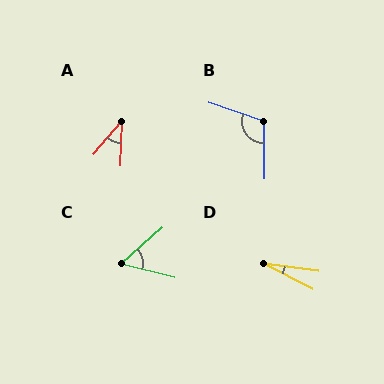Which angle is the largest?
B, at approximately 109 degrees.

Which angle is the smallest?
D, at approximately 20 degrees.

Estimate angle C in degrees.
Approximately 55 degrees.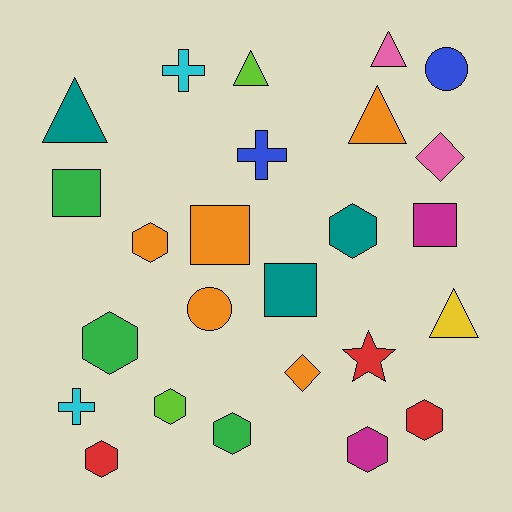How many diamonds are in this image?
There are 2 diamonds.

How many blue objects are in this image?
There are 2 blue objects.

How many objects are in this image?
There are 25 objects.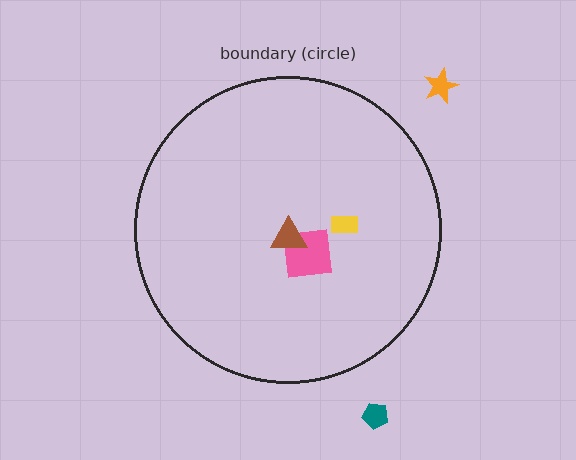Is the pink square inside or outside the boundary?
Inside.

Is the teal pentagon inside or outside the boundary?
Outside.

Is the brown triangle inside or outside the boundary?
Inside.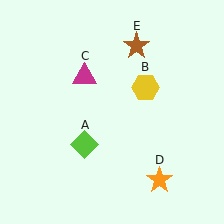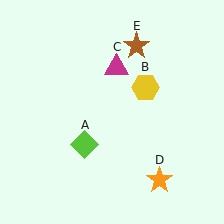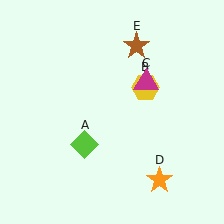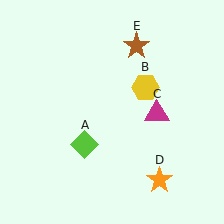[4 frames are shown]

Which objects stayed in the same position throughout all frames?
Lime diamond (object A) and yellow hexagon (object B) and orange star (object D) and brown star (object E) remained stationary.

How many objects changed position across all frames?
1 object changed position: magenta triangle (object C).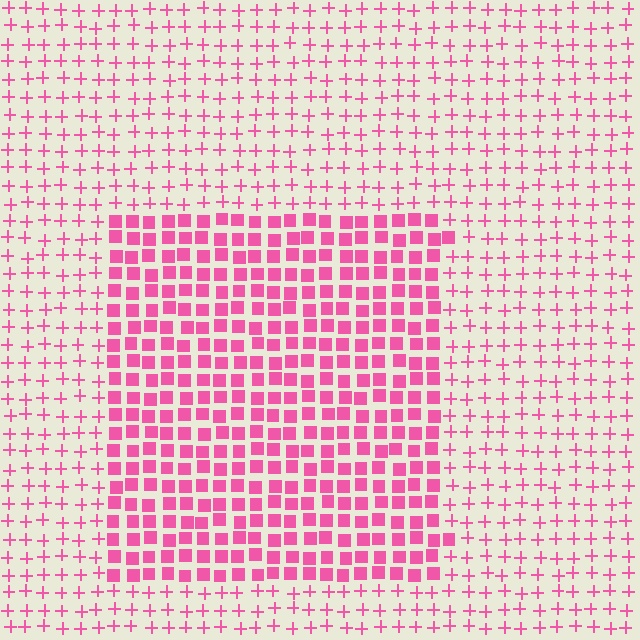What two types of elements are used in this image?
The image uses squares inside the rectangle region and plus signs outside it.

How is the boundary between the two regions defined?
The boundary is defined by a change in element shape: squares inside vs. plus signs outside. All elements share the same color and spacing.